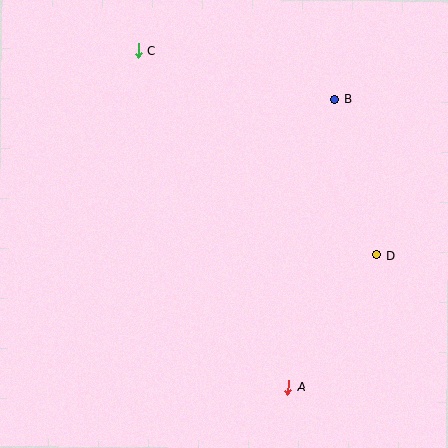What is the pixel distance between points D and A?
The distance between D and A is 158 pixels.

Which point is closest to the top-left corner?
Point C is closest to the top-left corner.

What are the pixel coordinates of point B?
Point B is at (335, 99).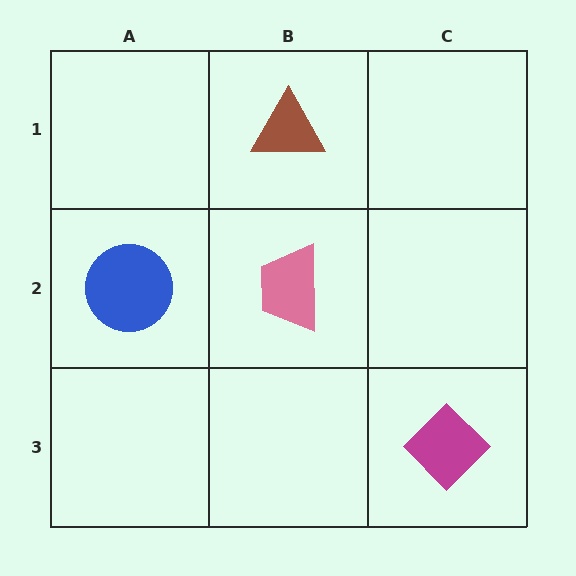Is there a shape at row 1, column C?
No, that cell is empty.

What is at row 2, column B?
A pink trapezoid.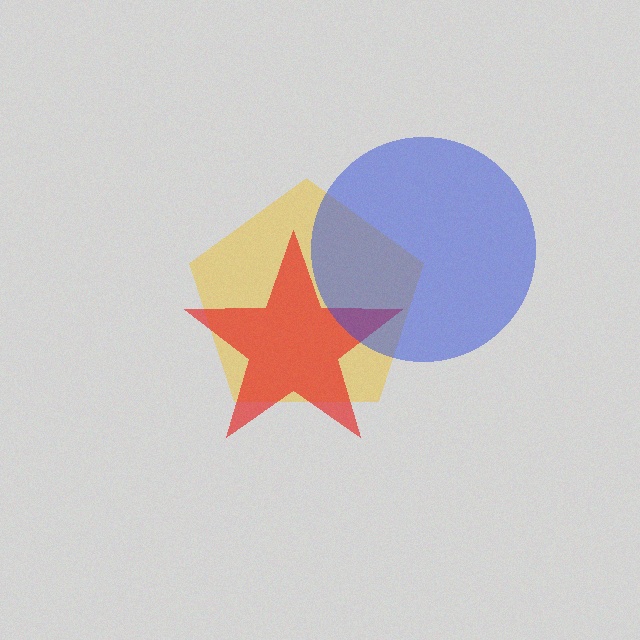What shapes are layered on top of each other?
The layered shapes are: a yellow pentagon, a red star, a blue circle.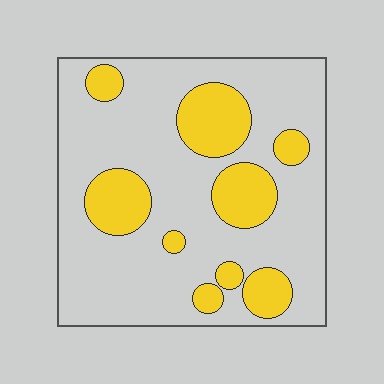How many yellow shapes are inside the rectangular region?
9.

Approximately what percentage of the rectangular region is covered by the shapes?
Approximately 25%.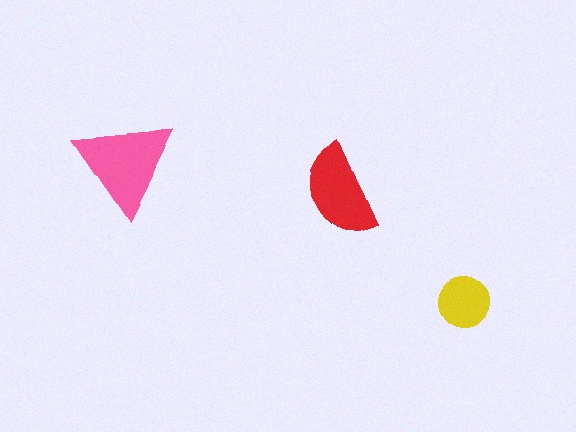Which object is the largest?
The pink triangle.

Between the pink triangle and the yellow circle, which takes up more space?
The pink triangle.